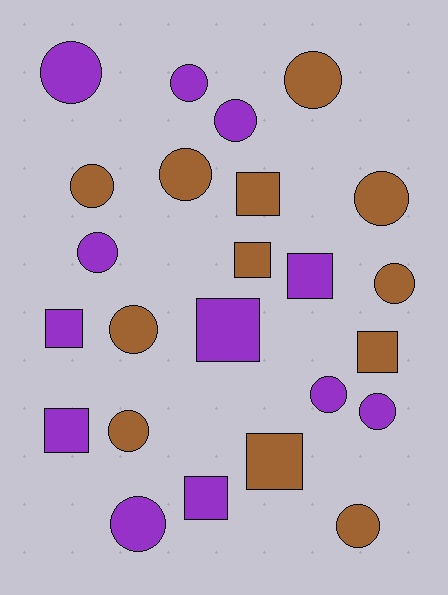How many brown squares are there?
There are 4 brown squares.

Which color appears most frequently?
Purple, with 12 objects.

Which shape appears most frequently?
Circle, with 15 objects.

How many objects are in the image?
There are 24 objects.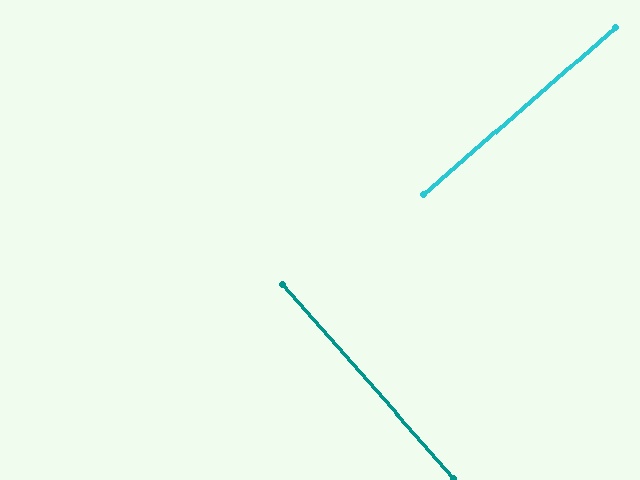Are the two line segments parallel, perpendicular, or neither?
Perpendicular — they meet at approximately 90°.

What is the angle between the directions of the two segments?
Approximately 90 degrees.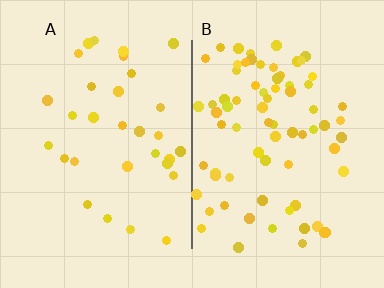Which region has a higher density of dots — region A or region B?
B (the right).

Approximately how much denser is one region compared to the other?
Approximately 2.3× — region B over region A.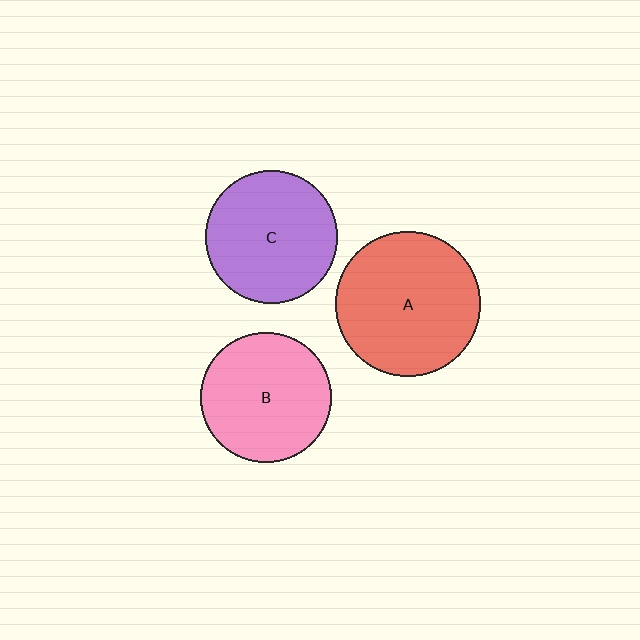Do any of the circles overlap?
No, none of the circles overlap.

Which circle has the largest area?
Circle A (red).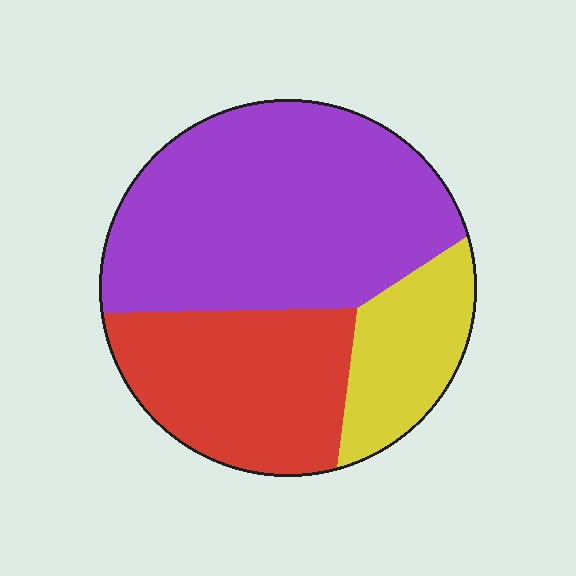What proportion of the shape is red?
Red takes up about one third (1/3) of the shape.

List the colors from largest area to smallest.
From largest to smallest: purple, red, yellow.